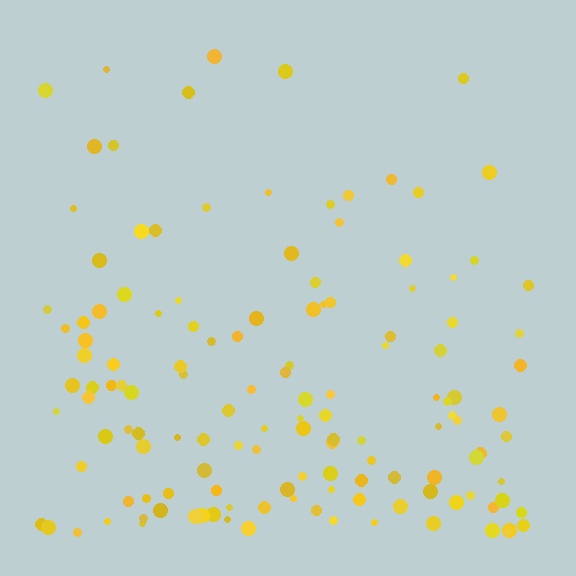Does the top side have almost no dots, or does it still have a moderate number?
Still a moderate number, just noticeably fewer than the bottom.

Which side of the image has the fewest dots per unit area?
The top.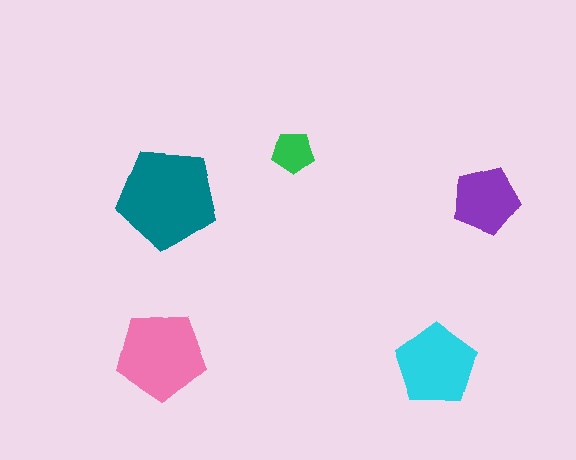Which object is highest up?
The green pentagon is topmost.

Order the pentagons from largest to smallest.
the teal one, the pink one, the cyan one, the purple one, the green one.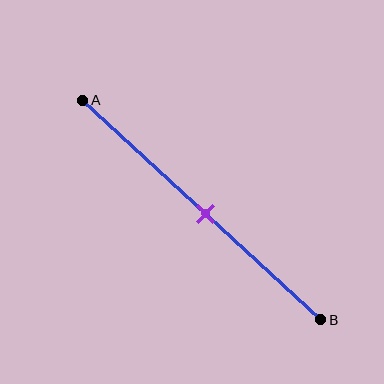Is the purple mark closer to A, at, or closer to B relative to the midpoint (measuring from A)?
The purple mark is approximately at the midpoint of segment AB.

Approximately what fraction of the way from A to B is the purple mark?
The purple mark is approximately 50% of the way from A to B.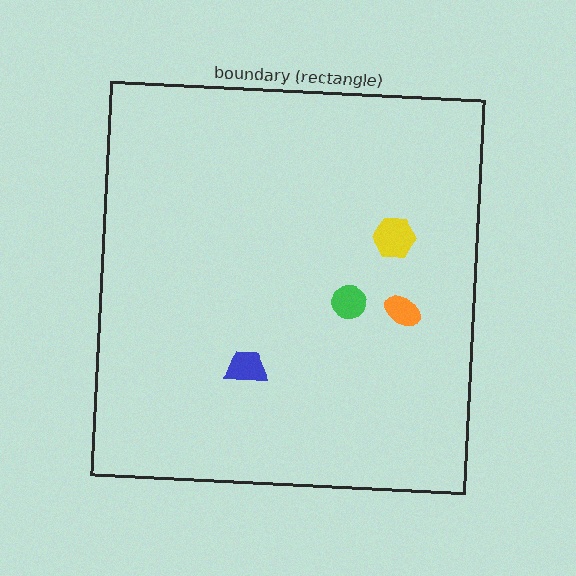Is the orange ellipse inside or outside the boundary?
Inside.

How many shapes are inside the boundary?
4 inside, 0 outside.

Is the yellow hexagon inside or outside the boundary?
Inside.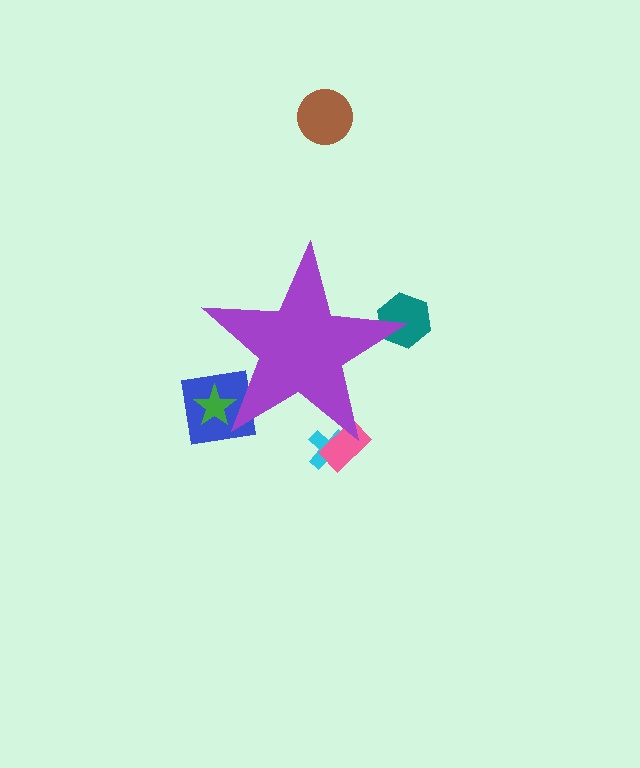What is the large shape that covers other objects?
A purple star.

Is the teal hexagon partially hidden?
Yes, the teal hexagon is partially hidden behind the purple star.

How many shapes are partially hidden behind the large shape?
5 shapes are partially hidden.